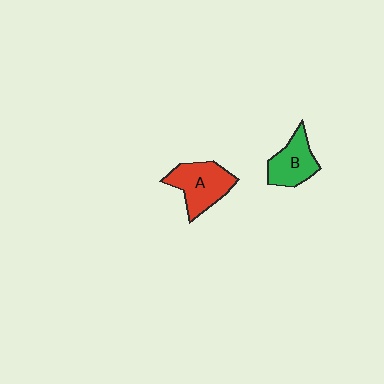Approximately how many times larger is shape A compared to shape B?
Approximately 1.2 times.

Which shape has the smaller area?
Shape B (green).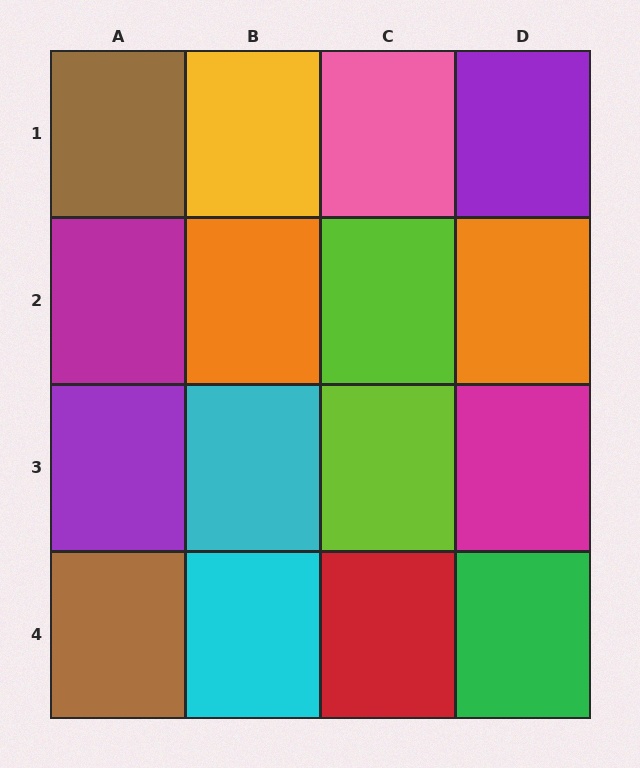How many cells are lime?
2 cells are lime.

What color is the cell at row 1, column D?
Purple.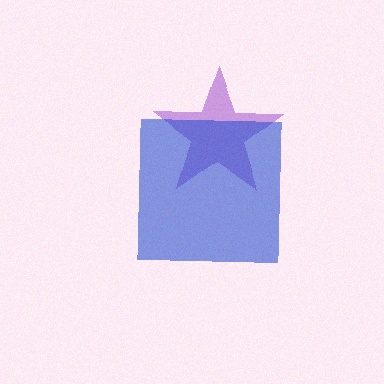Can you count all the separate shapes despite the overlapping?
Yes, there are 2 separate shapes.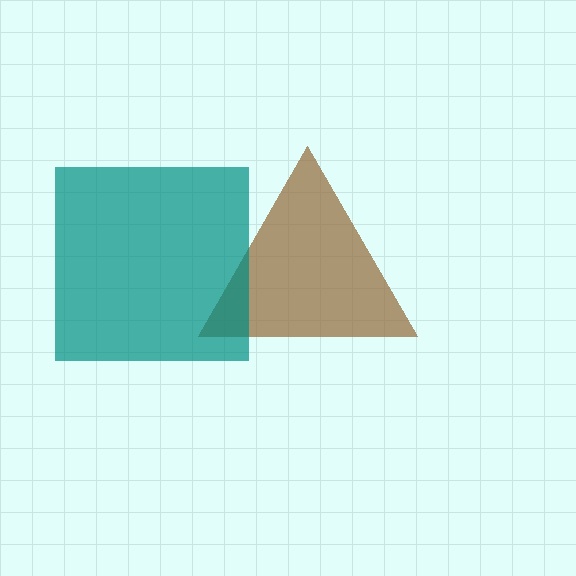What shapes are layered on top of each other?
The layered shapes are: a brown triangle, a teal square.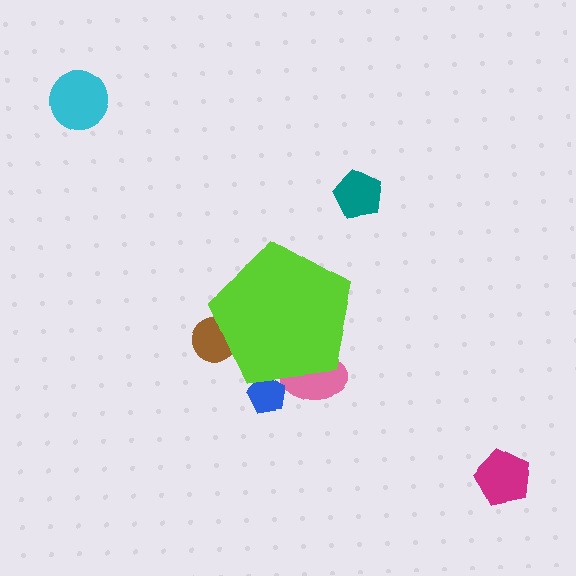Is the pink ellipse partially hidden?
Yes, the pink ellipse is partially hidden behind the lime pentagon.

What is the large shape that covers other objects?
A lime pentagon.